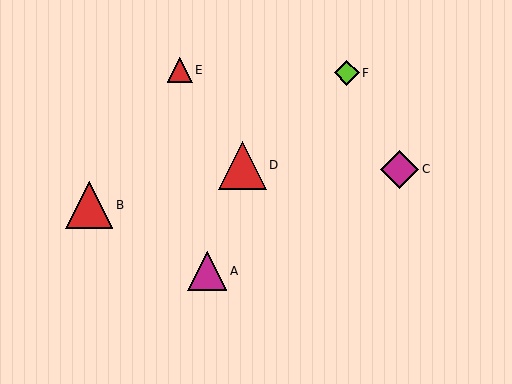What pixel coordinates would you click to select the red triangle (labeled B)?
Click at (89, 205) to select the red triangle B.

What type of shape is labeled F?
Shape F is a lime diamond.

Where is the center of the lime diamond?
The center of the lime diamond is at (347, 73).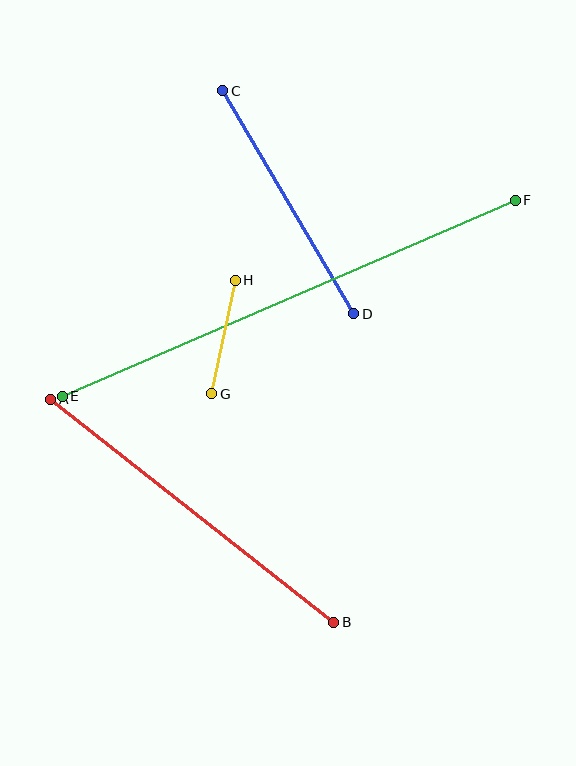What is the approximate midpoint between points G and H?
The midpoint is at approximately (224, 337) pixels.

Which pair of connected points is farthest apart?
Points E and F are farthest apart.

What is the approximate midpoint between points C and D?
The midpoint is at approximately (288, 202) pixels.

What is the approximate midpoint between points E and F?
The midpoint is at approximately (289, 298) pixels.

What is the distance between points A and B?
The distance is approximately 360 pixels.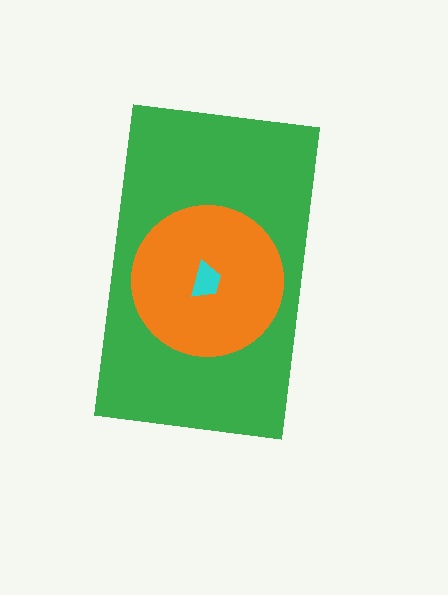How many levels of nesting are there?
3.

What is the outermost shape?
The green rectangle.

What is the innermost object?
The cyan trapezoid.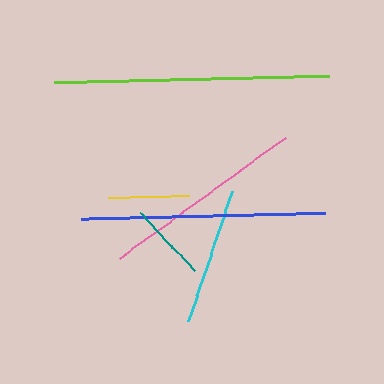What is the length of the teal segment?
The teal segment is approximately 79 pixels long.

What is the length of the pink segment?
The pink segment is approximately 206 pixels long.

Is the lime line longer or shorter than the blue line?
The lime line is longer than the blue line.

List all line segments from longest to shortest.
From longest to shortest: lime, blue, pink, cyan, yellow, teal.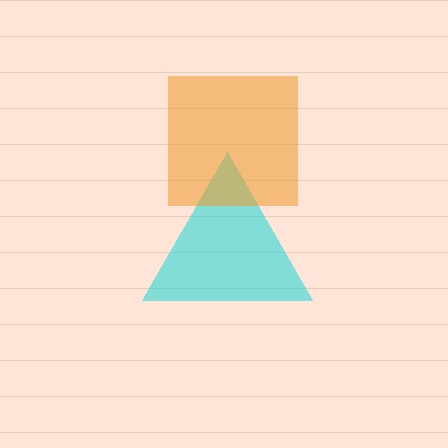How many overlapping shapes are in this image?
There are 2 overlapping shapes in the image.